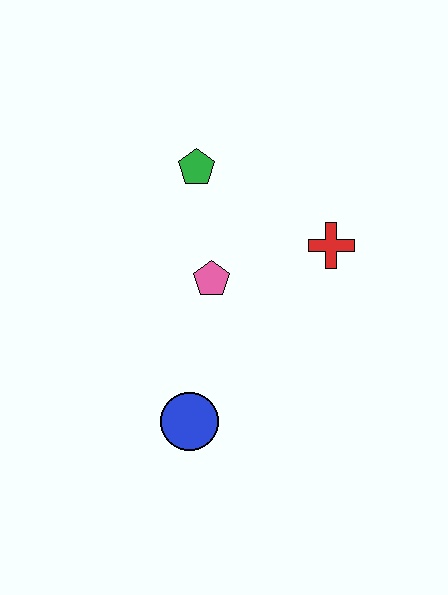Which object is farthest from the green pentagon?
The blue circle is farthest from the green pentagon.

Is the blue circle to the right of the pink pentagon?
No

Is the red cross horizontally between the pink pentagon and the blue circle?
No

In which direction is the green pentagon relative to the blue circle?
The green pentagon is above the blue circle.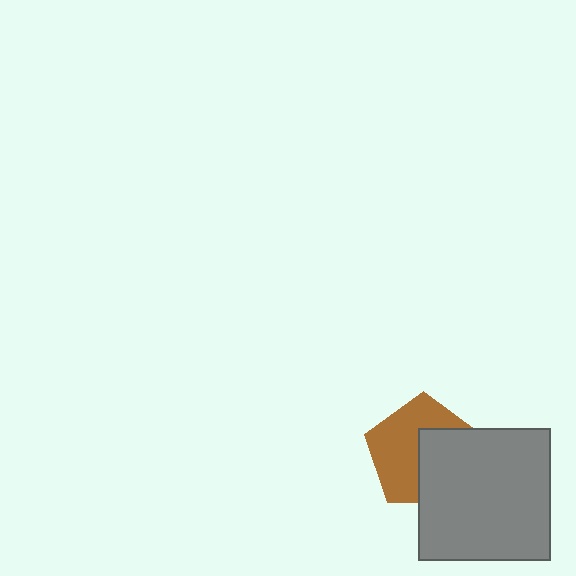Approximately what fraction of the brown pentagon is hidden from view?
Roughly 45% of the brown pentagon is hidden behind the gray square.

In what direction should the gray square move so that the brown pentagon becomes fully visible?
The gray square should move toward the lower-right. That is the shortest direction to clear the overlap and leave the brown pentagon fully visible.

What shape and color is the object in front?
The object in front is a gray square.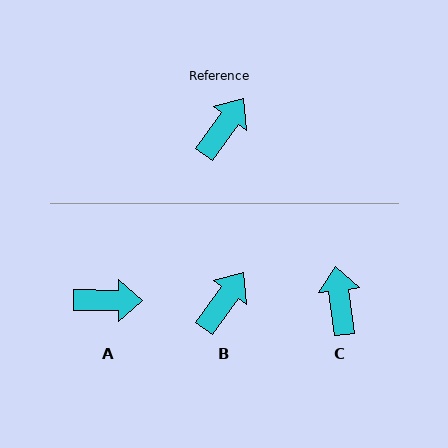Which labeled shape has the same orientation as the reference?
B.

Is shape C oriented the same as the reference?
No, it is off by about 43 degrees.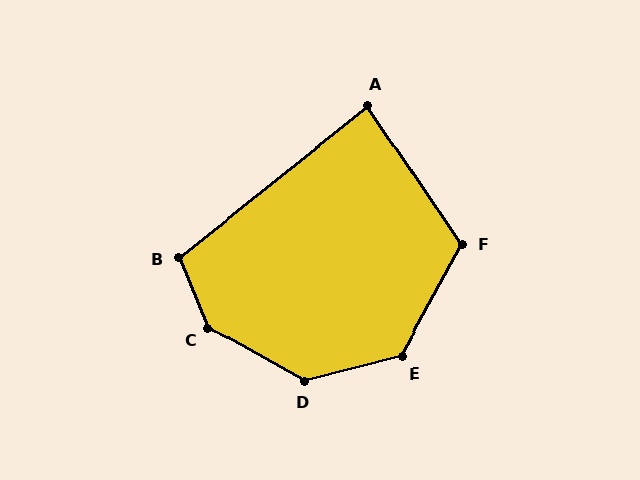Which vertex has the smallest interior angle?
A, at approximately 86 degrees.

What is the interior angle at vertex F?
Approximately 117 degrees (obtuse).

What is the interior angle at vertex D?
Approximately 136 degrees (obtuse).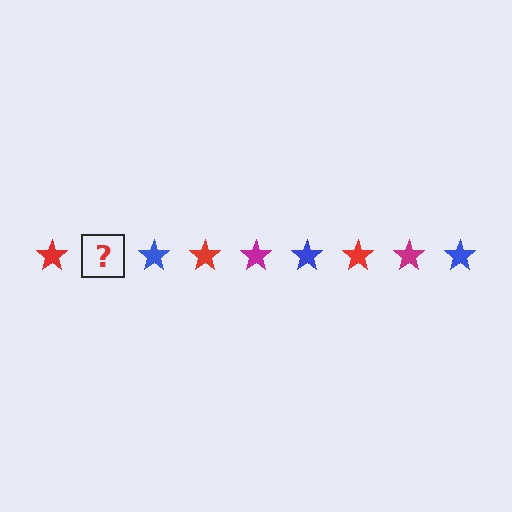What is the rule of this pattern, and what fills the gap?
The rule is that the pattern cycles through red, magenta, blue stars. The gap should be filled with a magenta star.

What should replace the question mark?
The question mark should be replaced with a magenta star.